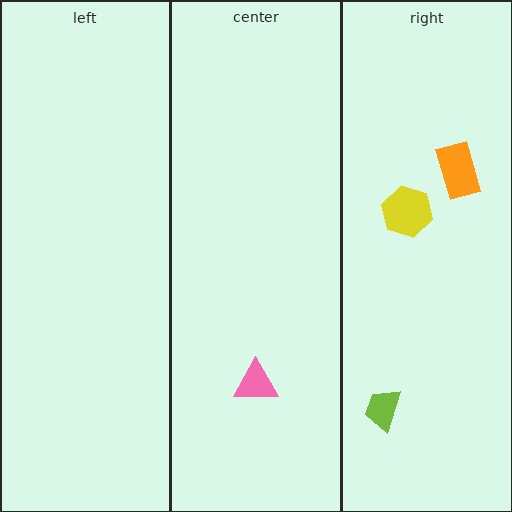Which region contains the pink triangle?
The center region.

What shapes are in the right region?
The yellow hexagon, the lime trapezoid, the orange rectangle.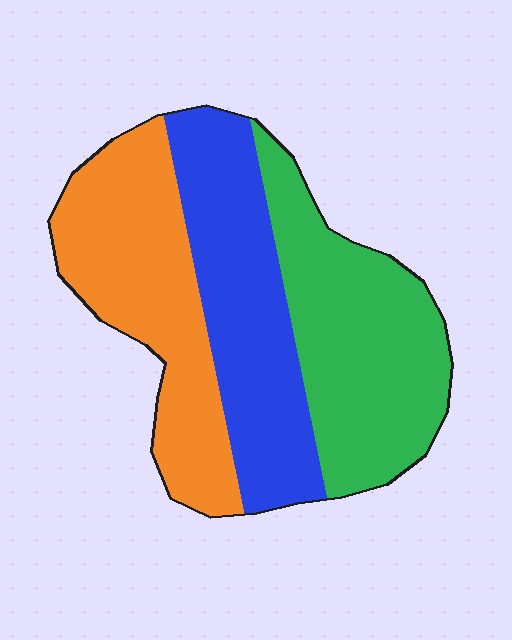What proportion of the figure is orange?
Orange covers 33% of the figure.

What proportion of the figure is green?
Green takes up between a quarter and a half of the figure.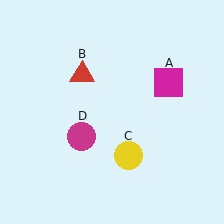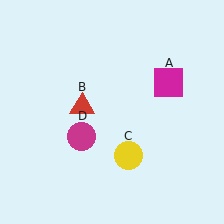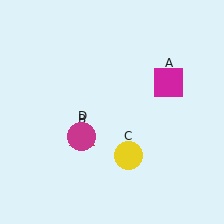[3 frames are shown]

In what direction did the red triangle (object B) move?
The red triangle (object B) moved down.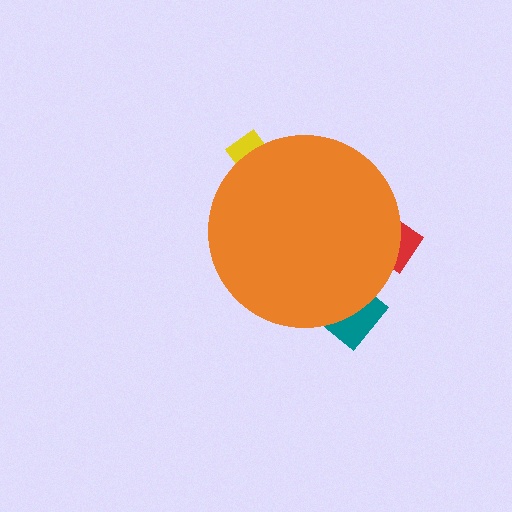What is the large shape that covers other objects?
An orange circle.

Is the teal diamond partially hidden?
Yes, the teal diamond is partially hidden behind the orange circle.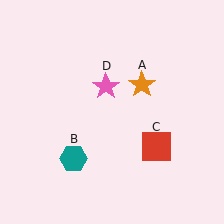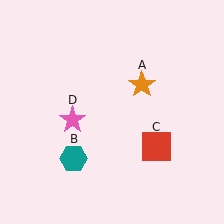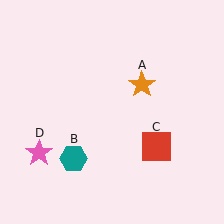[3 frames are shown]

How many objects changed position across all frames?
1 object changed position: pink star (object D).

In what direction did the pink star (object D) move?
The pink star (object D) moved down and to the left.